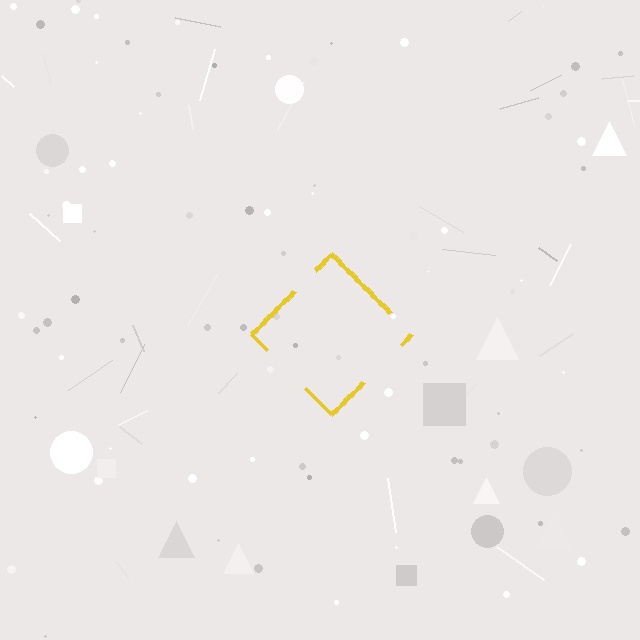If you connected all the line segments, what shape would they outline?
They would outline a diamond.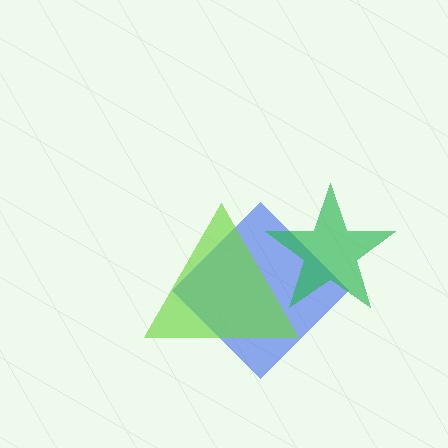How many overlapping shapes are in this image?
There are 3 overlapping shapes in the image.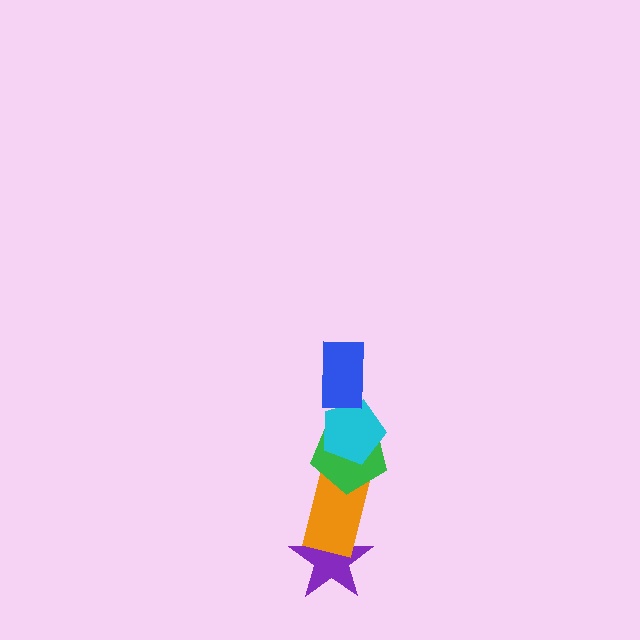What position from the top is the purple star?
The purple star is 5th from the top.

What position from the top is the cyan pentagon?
The cyan pentagon is 2nd from the top.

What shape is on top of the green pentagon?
The cyan pentagon is on top of the green pentagon.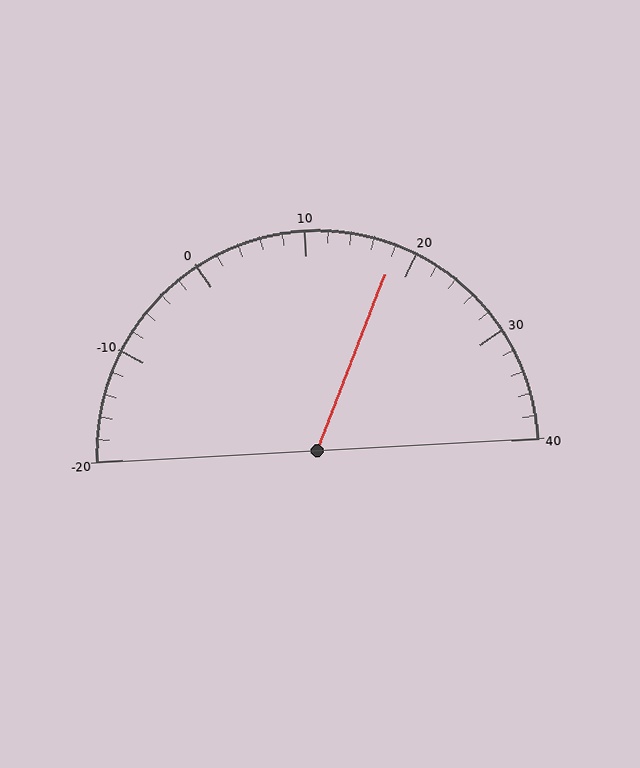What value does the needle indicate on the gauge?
The needle indicates approximately 18.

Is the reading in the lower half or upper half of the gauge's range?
The reading is in the upper half of the range (-20 to 40).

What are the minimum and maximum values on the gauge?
The gauge ranges from -20 to 40.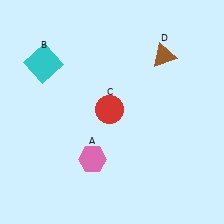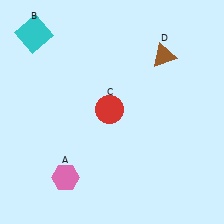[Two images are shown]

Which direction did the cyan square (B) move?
The cyan square (B) moved up.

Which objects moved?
The objects that moved are: the pink hexagon (A), the cyan square (B).